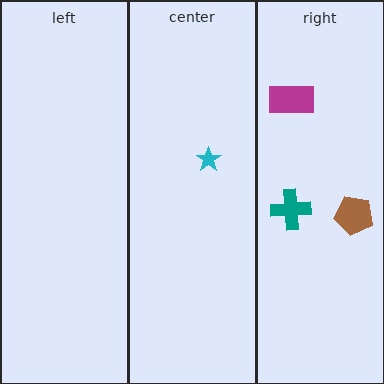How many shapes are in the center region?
1.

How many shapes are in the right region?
3.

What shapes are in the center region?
The cyan star.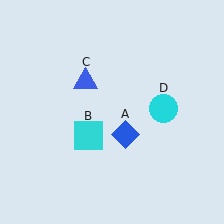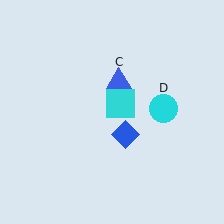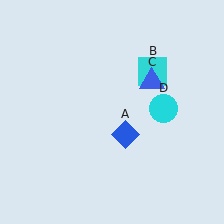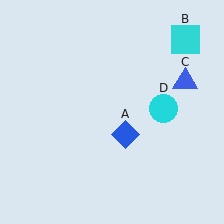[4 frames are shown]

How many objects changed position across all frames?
2 objects changed position: cyan square (object B), blue triangle (object C).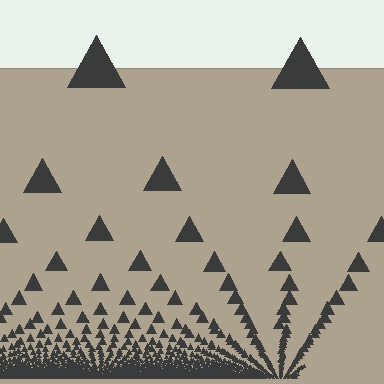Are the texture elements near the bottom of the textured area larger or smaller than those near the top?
Smaller. The gradient is inverted — elements near the bottom are smaller and denser.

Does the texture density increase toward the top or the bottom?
Density increases toward the bottom.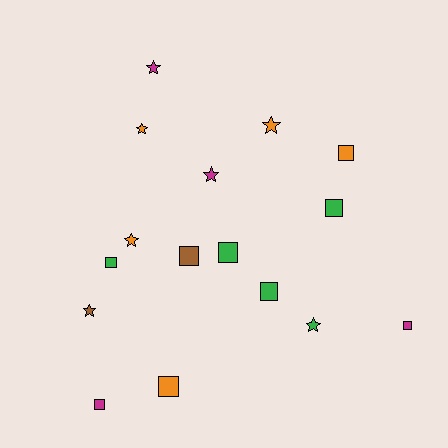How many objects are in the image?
There are 16 objects.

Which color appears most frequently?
Orange, with 5 objects.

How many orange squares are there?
There are 2 orange squares.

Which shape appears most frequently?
Square, with 9 objects.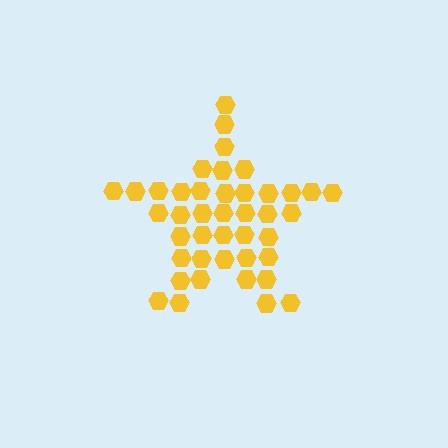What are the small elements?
The small elements are hexagons.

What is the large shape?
The large shape is a star.